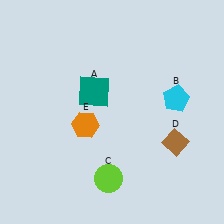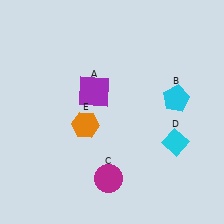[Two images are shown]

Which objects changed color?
A changed from teal to purple. C changed from lime to magenta. D changed from brown to cyan.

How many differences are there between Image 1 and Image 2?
There are 3 differences between the two images.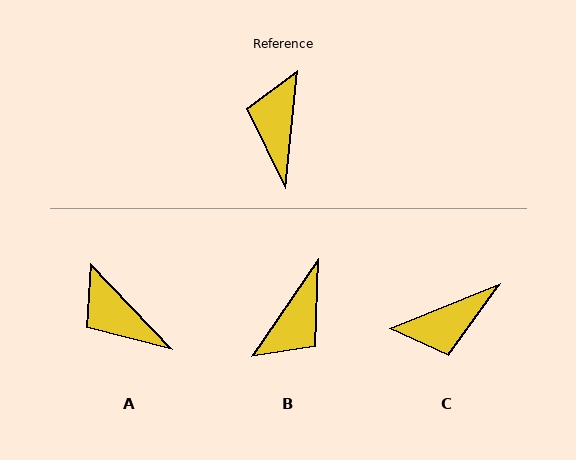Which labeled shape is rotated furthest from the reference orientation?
B, about 152 degrees away.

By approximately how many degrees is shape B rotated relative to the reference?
Approximately 152 degrees counter-clockwise.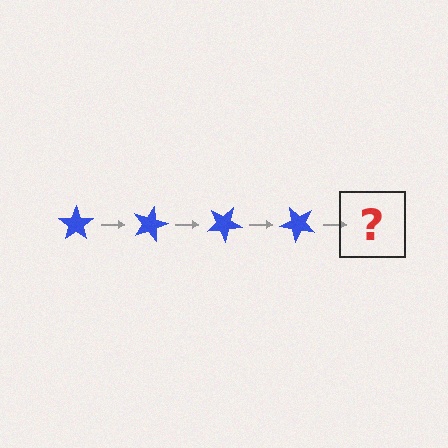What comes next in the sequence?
The next element should be a blue star rotated 60 degrees.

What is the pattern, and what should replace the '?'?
The pattern is that the star rotates 15 degrees each step. The '?' should be a blue star rotated 60 degrees.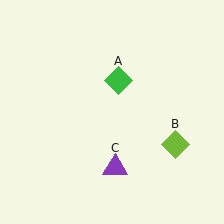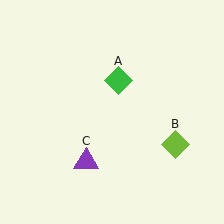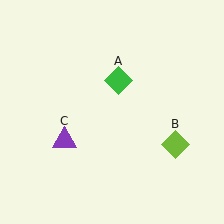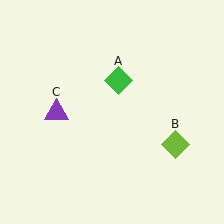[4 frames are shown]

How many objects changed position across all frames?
1 object changed position: purple triangle (object C).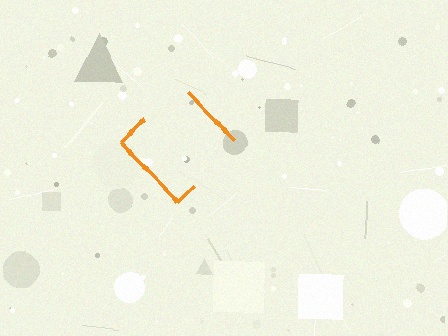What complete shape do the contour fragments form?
The contour fragments form a diamond.